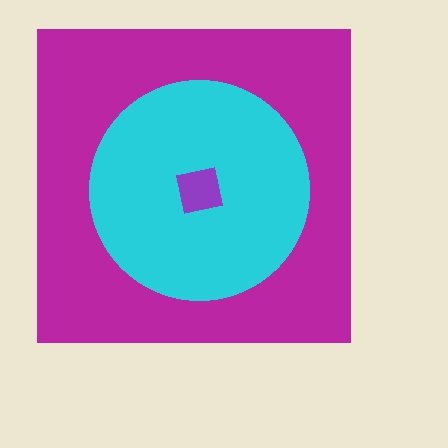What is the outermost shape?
The magenta square.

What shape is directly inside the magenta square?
The cyan circle.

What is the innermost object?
The purple square.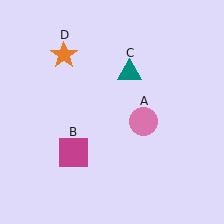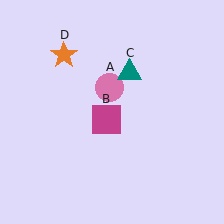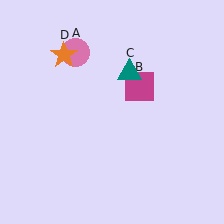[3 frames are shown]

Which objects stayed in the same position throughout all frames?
Teal triangle (object C) and orange star (object D) remained stationary.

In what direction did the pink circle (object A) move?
The pink circle (object A) moved up and to the left.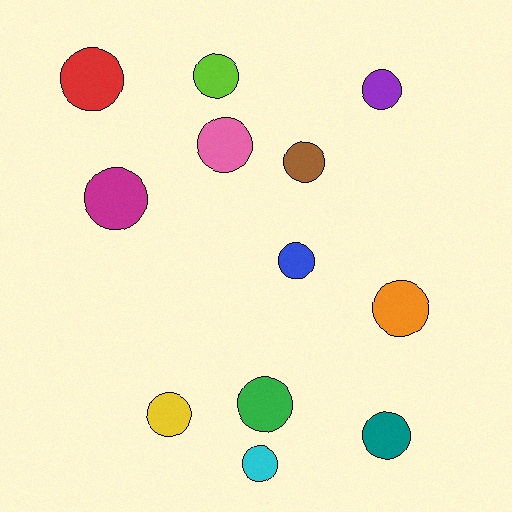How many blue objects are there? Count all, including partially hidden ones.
There is 1 blue object.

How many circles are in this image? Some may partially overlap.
There are 12 circles.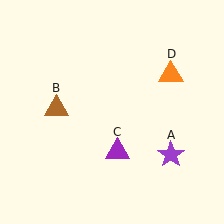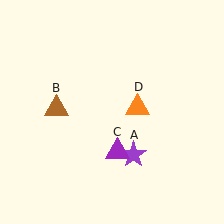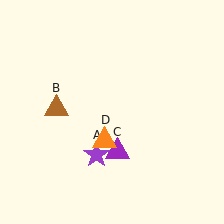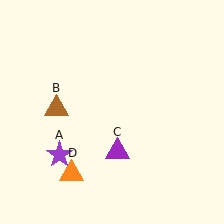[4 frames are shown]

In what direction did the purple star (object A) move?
The purple star (object A) moved left.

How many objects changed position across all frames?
2 objects changed position: purple star (object A), orange triangle (object D).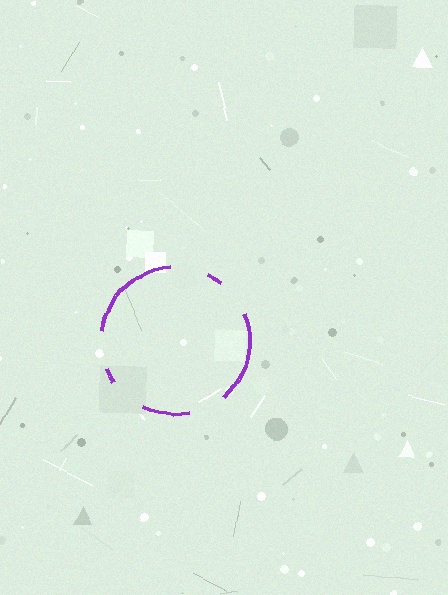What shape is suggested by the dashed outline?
The dashed outline suggests a circle.